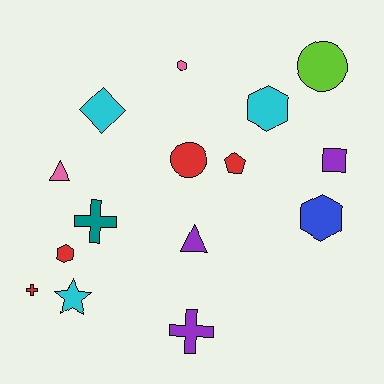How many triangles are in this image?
There are 2 triangles.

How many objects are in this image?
There are 15 objects.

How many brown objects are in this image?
There are no brown objects.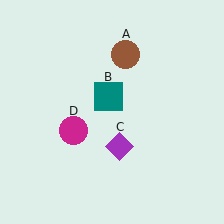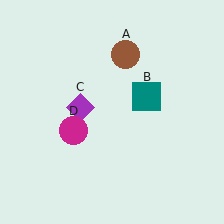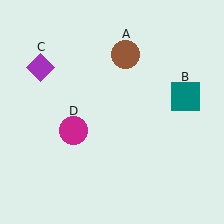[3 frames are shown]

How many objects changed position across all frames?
2 objects changed position: teal square (object B), purple diamond (object C).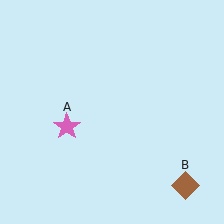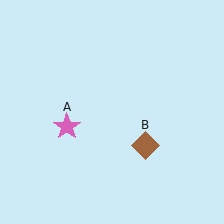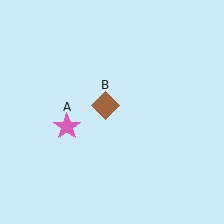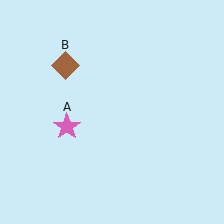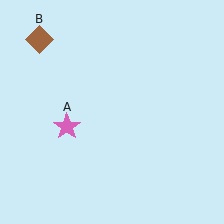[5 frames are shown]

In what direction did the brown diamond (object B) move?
The brown diamond (object B) moved up and to the left.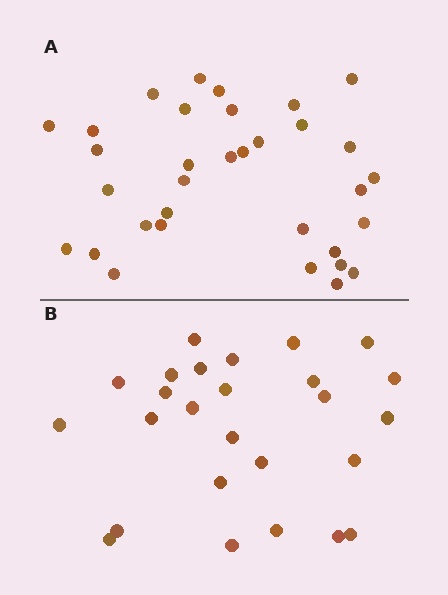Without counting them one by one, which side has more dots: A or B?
Region A (the top region) has more dots.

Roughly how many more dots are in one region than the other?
Region A has roughly 8 or so more dots than region B.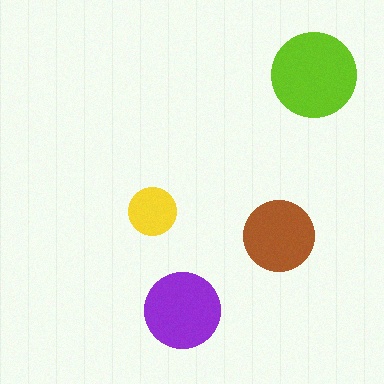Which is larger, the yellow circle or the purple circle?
The purple one.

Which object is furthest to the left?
The yellow circle is leftmost.